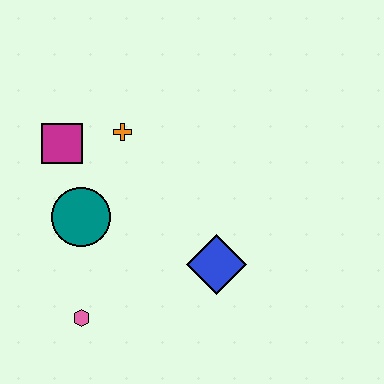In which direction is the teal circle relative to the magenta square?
The teal circle is below the magenta square.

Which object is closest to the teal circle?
The magenta square is closest to the teal circle.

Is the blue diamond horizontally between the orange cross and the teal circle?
No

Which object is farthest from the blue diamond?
The magenta square is farthest from the blue diamond.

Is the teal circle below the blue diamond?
No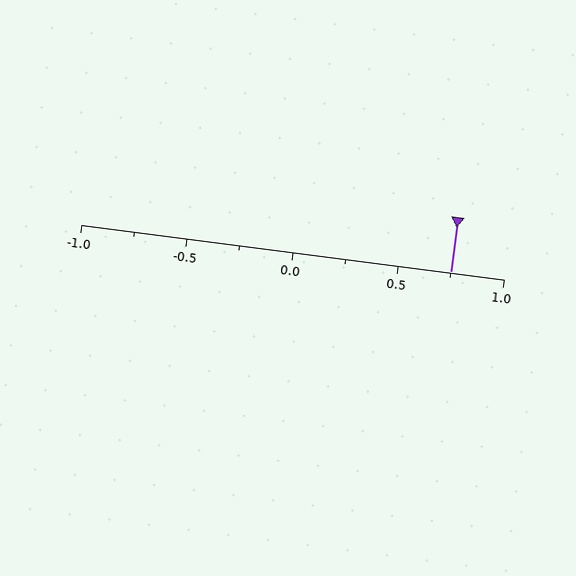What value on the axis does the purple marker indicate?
The marker indicates approximately 0.75.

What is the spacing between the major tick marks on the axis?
The major ticks are spaced 0.5 apart.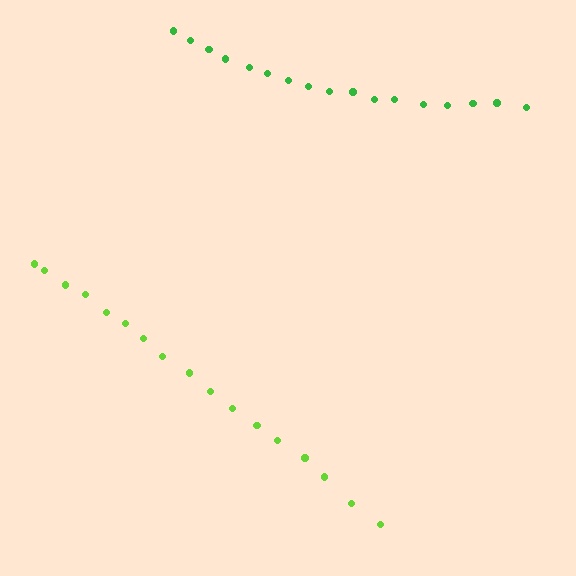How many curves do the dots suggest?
There are 2 distinct paths.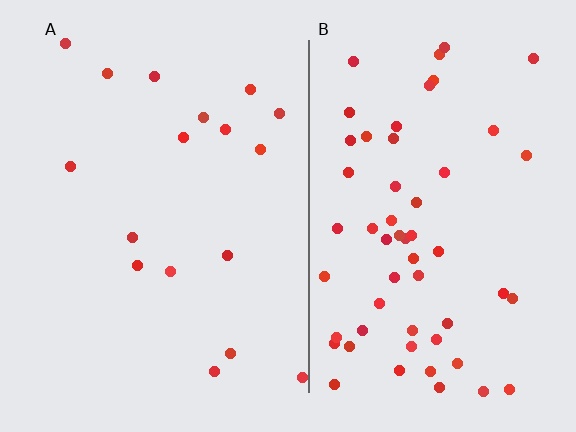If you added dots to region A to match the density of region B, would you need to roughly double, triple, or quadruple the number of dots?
Approximately triple.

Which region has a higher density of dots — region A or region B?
B (the right).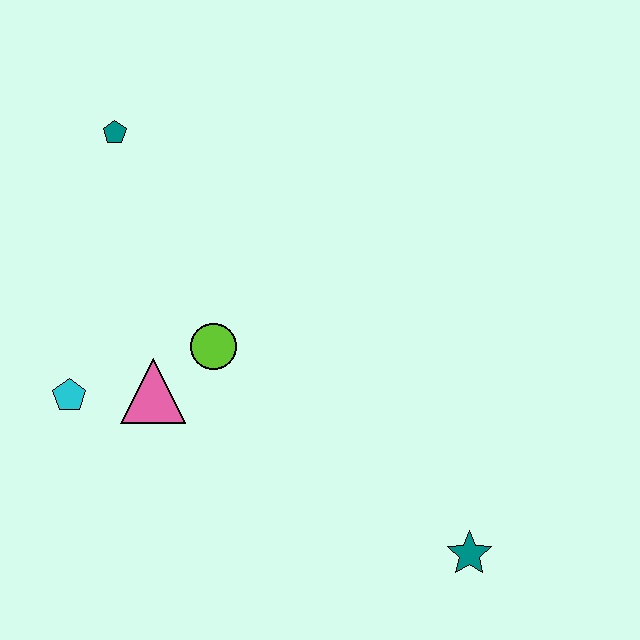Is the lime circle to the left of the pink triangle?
No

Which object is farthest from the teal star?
The teal pentagon is farthest from the teal star.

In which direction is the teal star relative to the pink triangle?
The teal star is to the right of the pink triangle.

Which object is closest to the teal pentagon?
The lime circle is closest to the teal pentagon.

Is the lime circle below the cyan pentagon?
No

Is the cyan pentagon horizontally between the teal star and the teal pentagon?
No